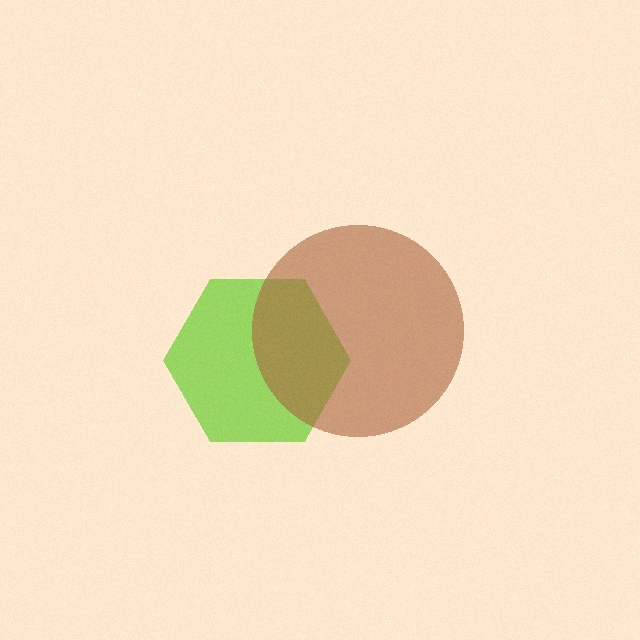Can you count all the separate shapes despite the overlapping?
Yes, there are 2 separate shapes.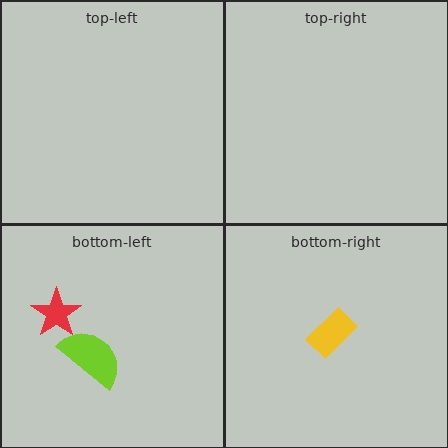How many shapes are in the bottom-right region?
1.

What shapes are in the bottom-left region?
The red star, the lime semicircle.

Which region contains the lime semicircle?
The bottom-left region.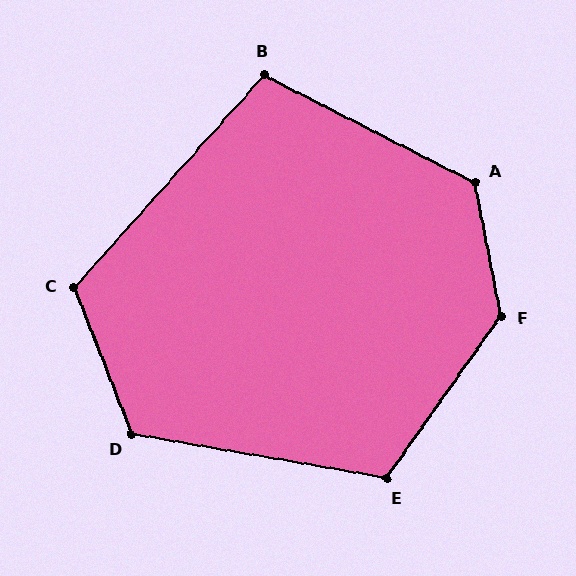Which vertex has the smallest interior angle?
B, at approximately 105 degrees.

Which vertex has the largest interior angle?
F, at approximately 134 degrees.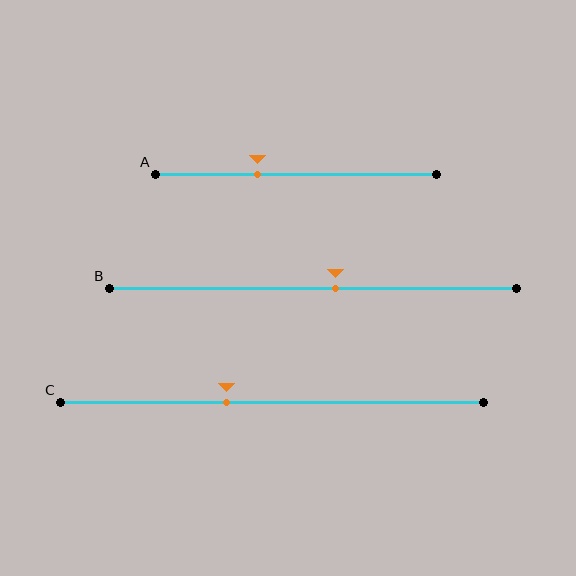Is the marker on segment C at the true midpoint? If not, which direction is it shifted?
No, the marker on segment C is shifted to the left by about 11% of the segment length.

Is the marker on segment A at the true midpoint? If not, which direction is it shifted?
No, the marker on segment A is shifted to the left by about 14% of the segment length.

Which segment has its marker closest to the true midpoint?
Segment B has its marker closest to the true midpoint.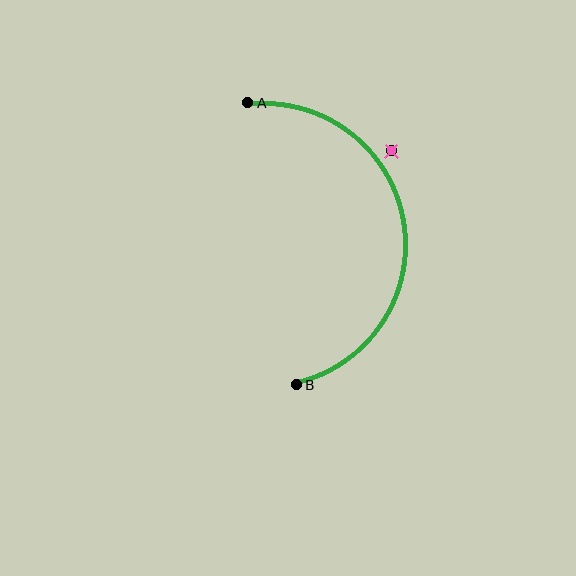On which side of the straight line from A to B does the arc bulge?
The arc bulges to the right of the straight line connecting A and B.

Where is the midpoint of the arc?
The arc midpoint is the point on the curve farthest from the straight line joining A and B. It sits to the right of that line.